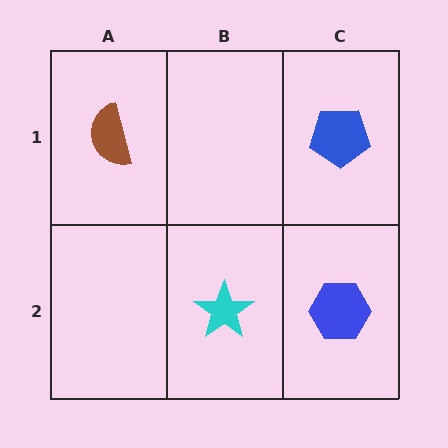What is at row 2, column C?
A blue hexagon.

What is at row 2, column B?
A cyan star.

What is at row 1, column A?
A brown semicircle.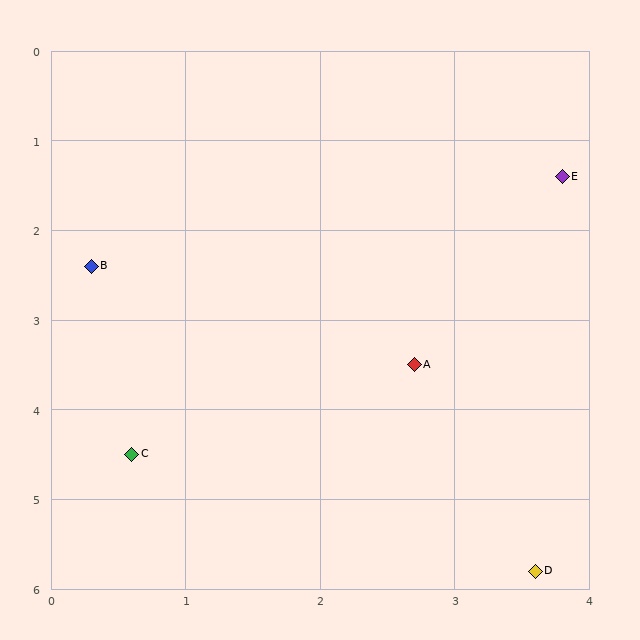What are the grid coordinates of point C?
Point C is at approximately (0.6, 4.5).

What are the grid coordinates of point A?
Point A is at approximately (2.7, 3.5).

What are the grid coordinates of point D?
Point D is at approximately (3.6, 5.8).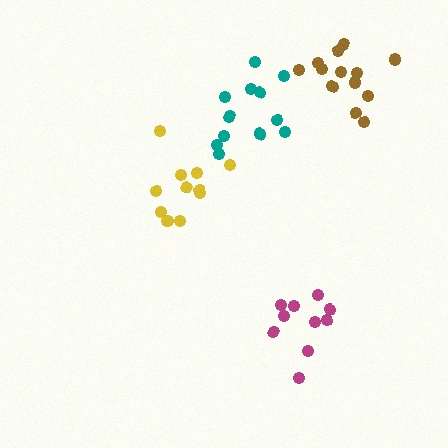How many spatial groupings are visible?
There are 4 spatial groupings.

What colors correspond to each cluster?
The clusters are colored: yellow, magenta, teal, brown.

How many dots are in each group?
Group 1: 11 dots, Group 2: 10 dots, Group 3: 12 dots, Group 4: 13 dots (46 total).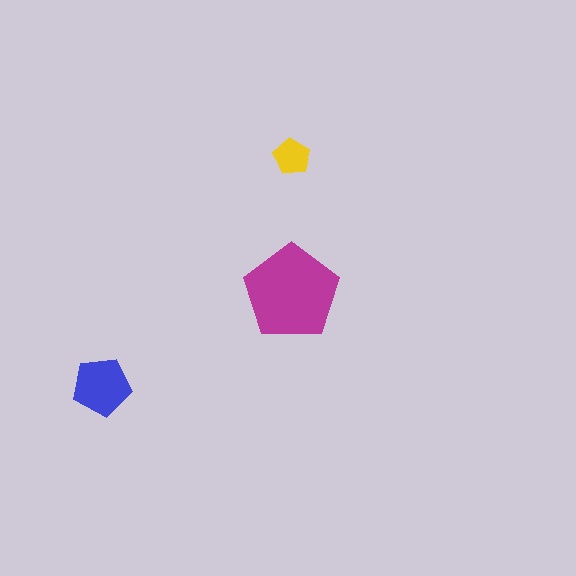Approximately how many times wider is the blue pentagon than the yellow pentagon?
About 1.5 times wider.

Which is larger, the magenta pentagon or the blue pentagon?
The magenta one.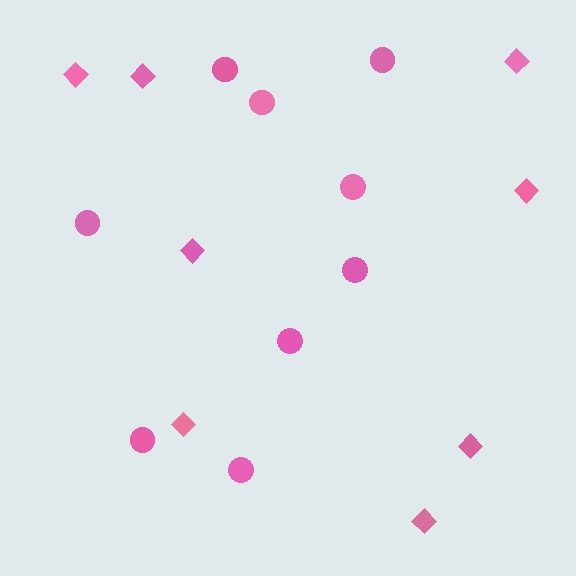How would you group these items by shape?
There are 2 groups: one group of circles (9) and one group of diamonds (8).